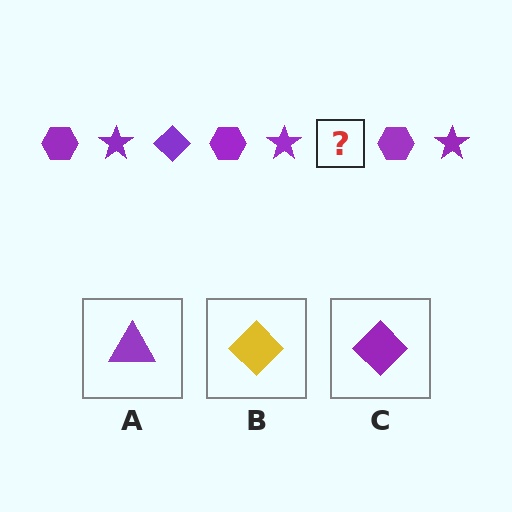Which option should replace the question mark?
Option C.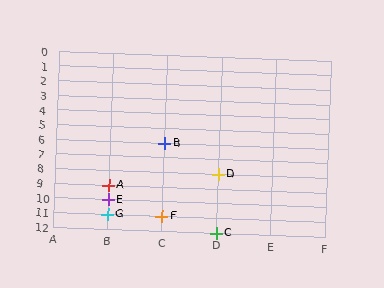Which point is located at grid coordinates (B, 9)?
Point A is at (B, 9).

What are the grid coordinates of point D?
Point D is at grid coordinates (D, 8).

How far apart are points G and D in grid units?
Points G and D are 2 columns and 3 rows apart (about 3.6 grid units diagonally).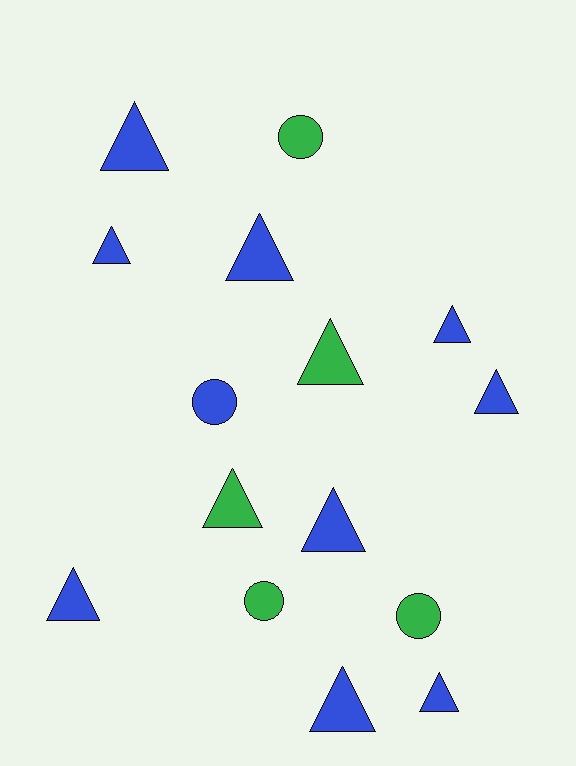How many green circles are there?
There are 3 green circles.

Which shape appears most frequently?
Triangle, with 11 objects.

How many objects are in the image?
There are 15 objects.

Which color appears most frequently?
Blue, with 10 objects.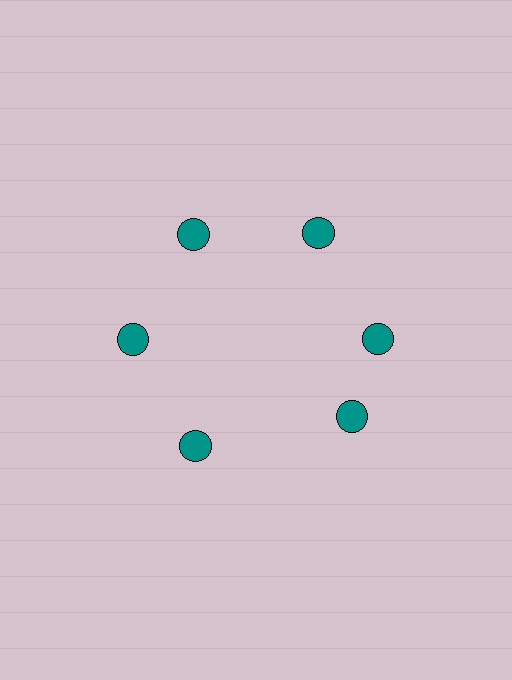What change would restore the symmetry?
The symmetry would be restored by rotating it back into even spacing with its neighbors so that all 6 circles sit at equal angles and equal distance from the center.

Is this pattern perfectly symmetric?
No. The 6 teal circles are arranged in a ring, but one element near the 5 o'clock position is rotated out of alignment along the ring, breaking the 6-fold rotational symmetry.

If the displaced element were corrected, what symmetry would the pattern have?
It would have 6-fold rotational symmetry — the pattern would map onto itself every 60 degrees.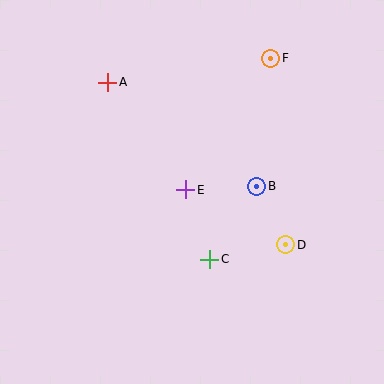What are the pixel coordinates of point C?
Point C is at (210, 259).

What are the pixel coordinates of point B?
Point B is at (257, 186).